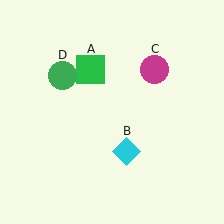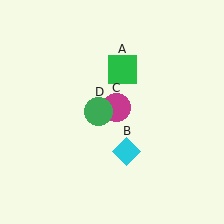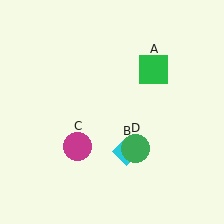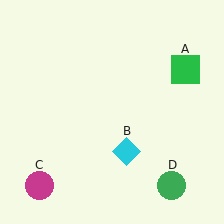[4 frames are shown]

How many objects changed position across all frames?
3 objects changed position: green square (object A), magenta circle (object C), green circle (object D).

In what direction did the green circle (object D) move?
The green circle (object D) moved down and to the right.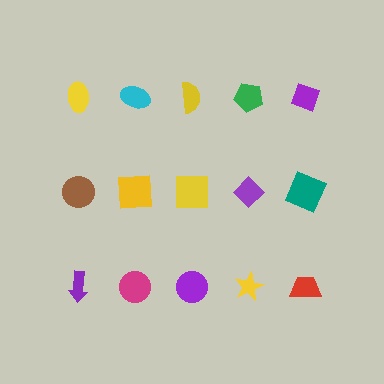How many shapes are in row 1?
5 shapes.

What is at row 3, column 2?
A magenta circle.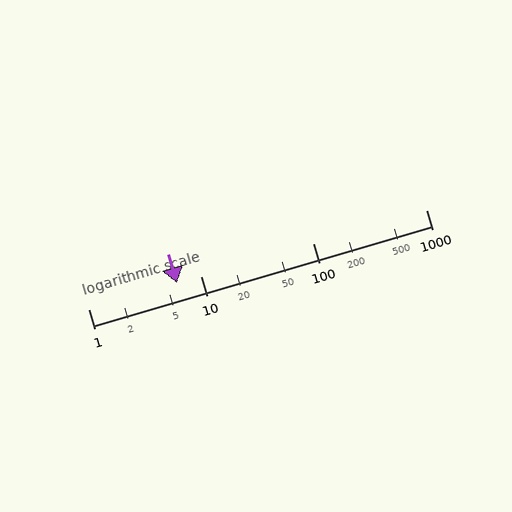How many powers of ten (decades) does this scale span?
The scale spans 3 decades, from 1 to 1000.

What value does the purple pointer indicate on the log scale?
The pointer indicates approximately 6.1.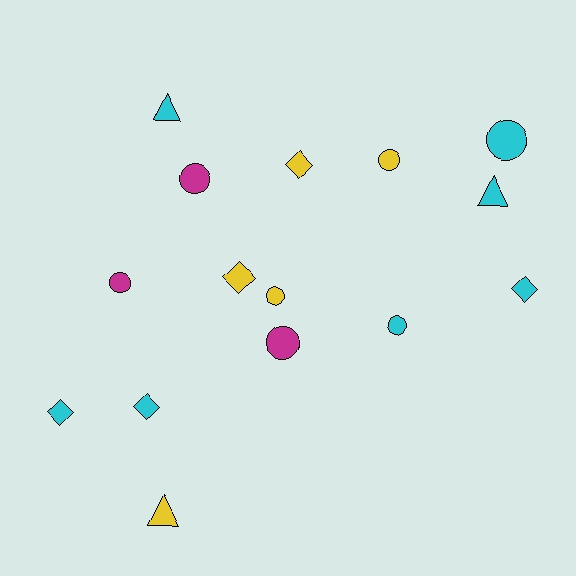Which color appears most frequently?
Cyan, with 7 objects.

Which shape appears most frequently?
Circle, with 7 objects.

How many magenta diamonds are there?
There are no magenta diamonds.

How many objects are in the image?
There are 15 objects.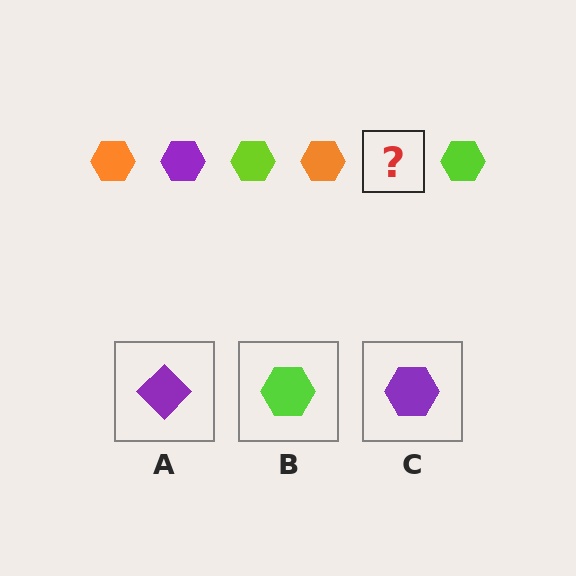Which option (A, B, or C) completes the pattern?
C.